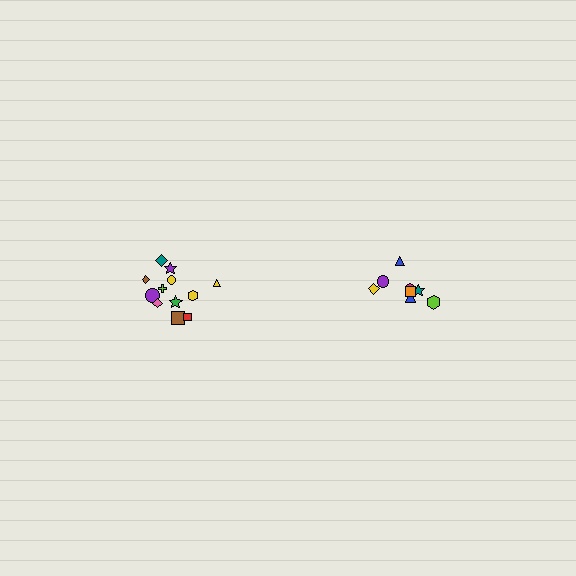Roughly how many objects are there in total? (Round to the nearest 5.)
Roughly 20 objects in total.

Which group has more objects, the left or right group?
The left group.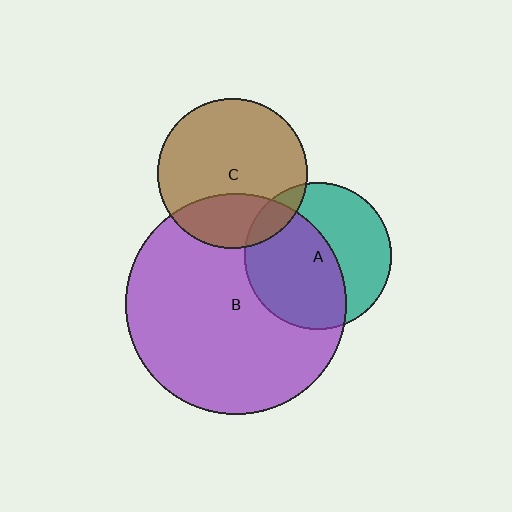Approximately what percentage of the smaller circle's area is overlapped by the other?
Approximately 55%.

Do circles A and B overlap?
Yes.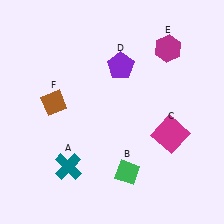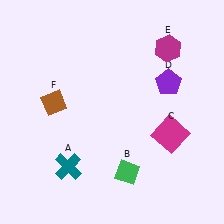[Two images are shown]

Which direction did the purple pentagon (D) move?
The purple pentagon (D) moved right.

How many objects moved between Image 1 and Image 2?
1 object moved between the two images.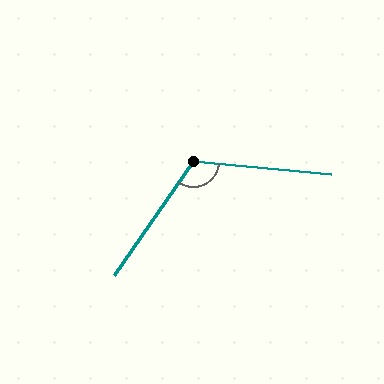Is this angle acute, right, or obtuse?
It is obtuse.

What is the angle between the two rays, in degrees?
Approximately 119 degrees.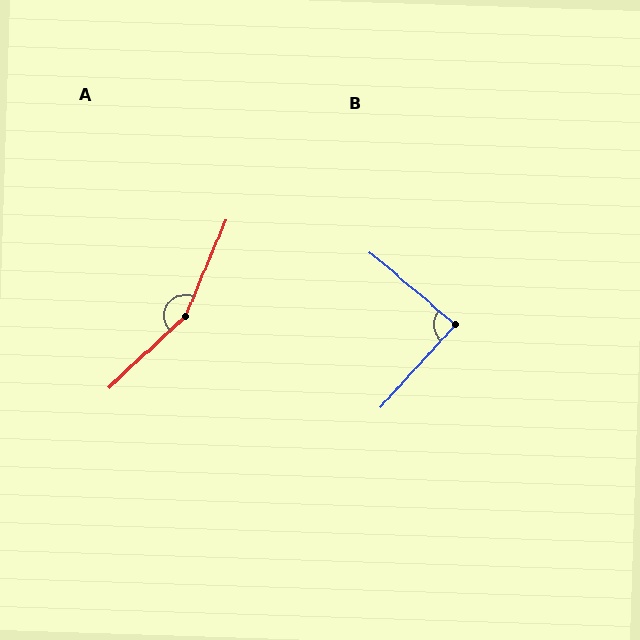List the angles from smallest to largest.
B (88°), A (156°).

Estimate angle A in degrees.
Approximately 156 degrees.